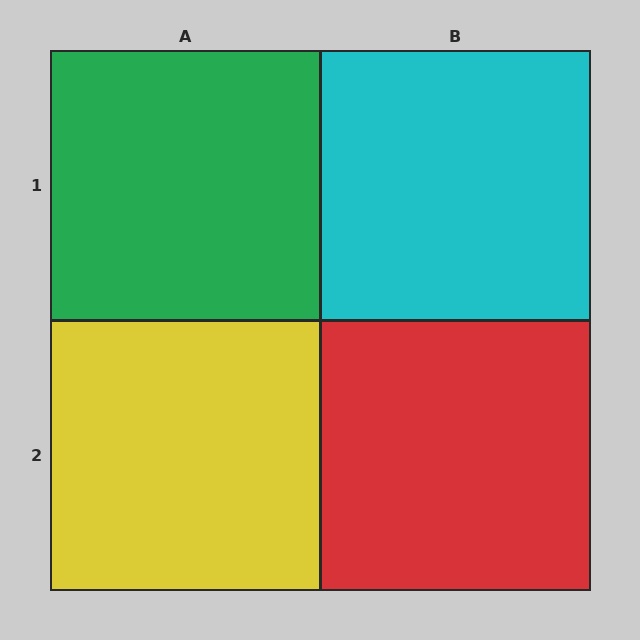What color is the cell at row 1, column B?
Cyan.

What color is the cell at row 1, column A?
Green.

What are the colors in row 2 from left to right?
Yellow, red.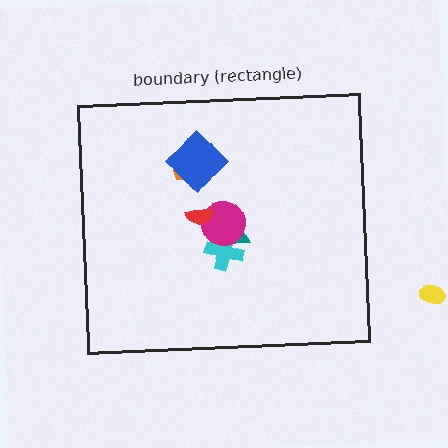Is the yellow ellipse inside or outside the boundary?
Outside.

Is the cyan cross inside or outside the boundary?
Inside.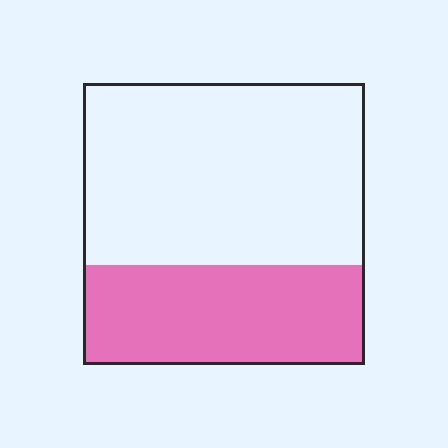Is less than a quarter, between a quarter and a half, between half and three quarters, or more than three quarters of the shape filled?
Between a quarter and a half.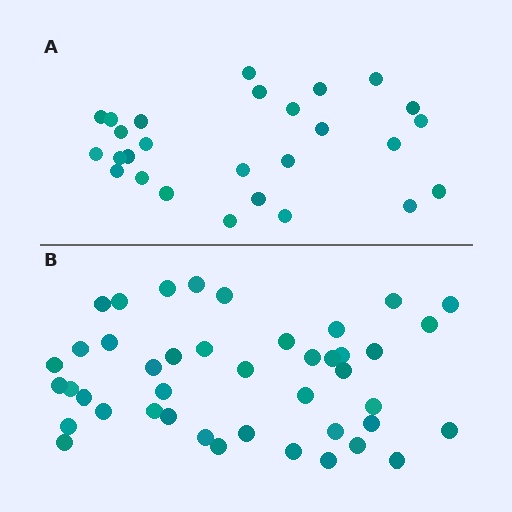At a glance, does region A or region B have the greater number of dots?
Region B (the bottom region) has more dots.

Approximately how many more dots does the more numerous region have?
Region B has approximately 15 more dots than region A.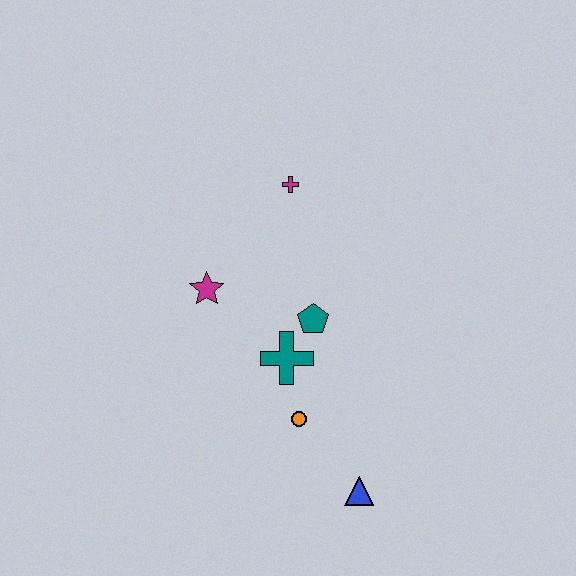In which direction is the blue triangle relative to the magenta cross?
The blue triangle is below the magenta cross.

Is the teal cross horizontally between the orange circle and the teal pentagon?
No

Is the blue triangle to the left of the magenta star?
No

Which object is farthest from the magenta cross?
The blue triangle is farthest from the magenta cross.